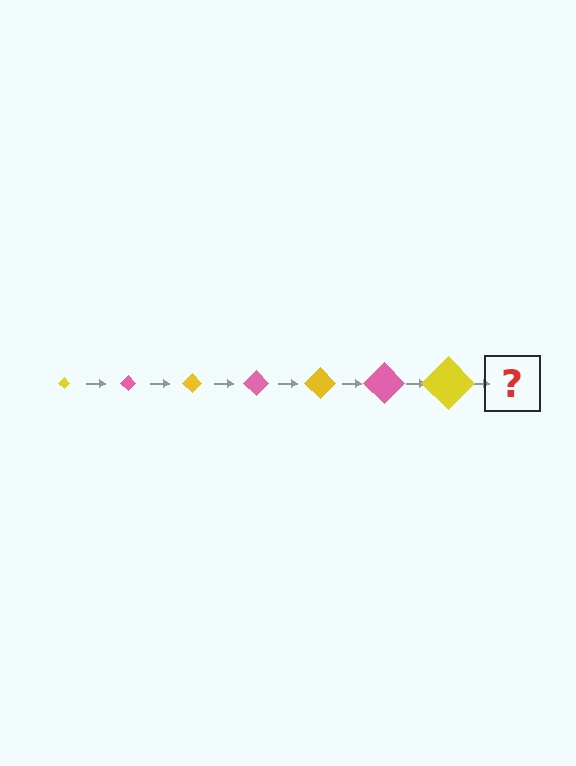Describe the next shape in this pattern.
It should be a pink diamond, larger than the previous one.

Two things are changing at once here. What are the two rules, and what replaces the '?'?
The two rules are that the diamond grows larger each step and the color cycles through yellow and pink. The '?' should be a pink diamond, larger than the previous one.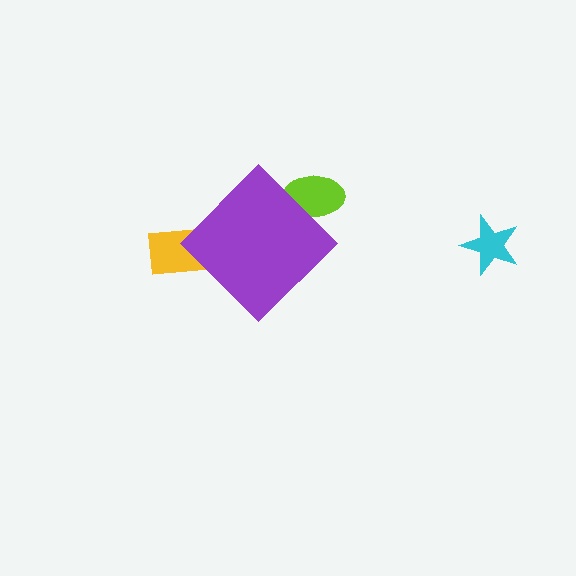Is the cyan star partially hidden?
No, the cyan star is fully visible.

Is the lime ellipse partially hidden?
Yes, the lime ellipse is partially hidden behind the purple diamond.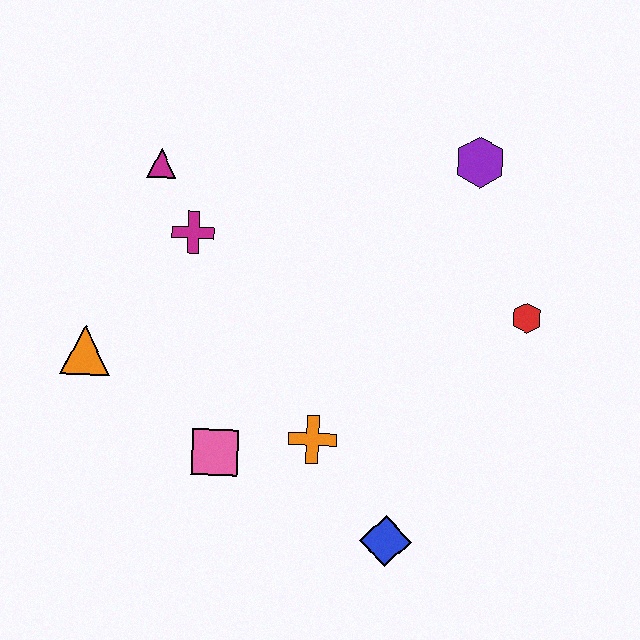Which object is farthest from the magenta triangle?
The blue diamond is farthest from the magenta triangle.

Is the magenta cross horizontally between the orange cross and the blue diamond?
No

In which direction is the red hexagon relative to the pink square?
The red hexagon is to the right of the pink square.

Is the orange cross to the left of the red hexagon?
Yes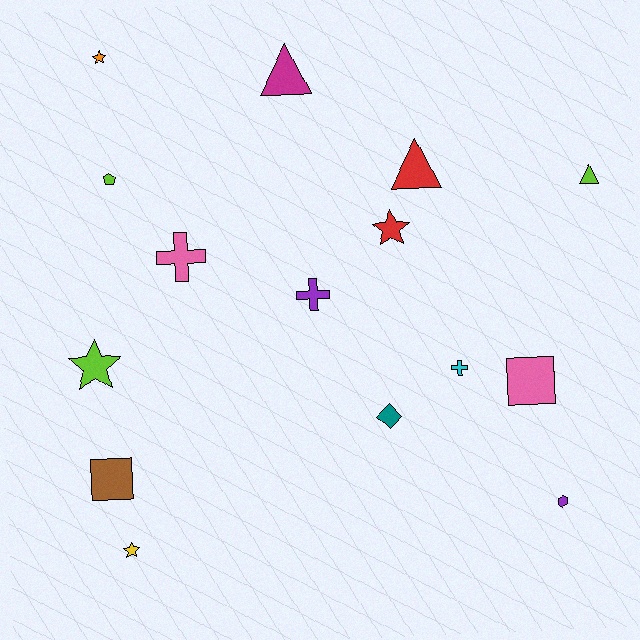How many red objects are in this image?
There are 2 red objects.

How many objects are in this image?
There are 15 objects.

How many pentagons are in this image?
There is 1 pentagon.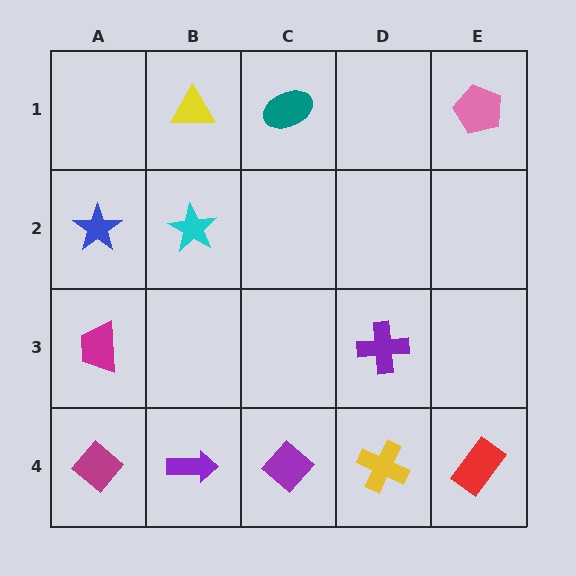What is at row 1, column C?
A teal ellipse.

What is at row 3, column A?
A magenta trapezoid.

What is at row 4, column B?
A purple arrow.